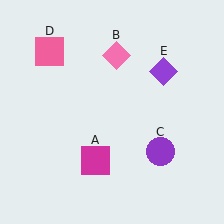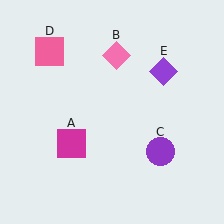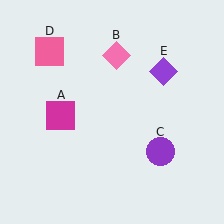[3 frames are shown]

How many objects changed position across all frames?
1 object changed position: magenta square (object A).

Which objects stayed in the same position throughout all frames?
Pink diamond (object B) and purple circle (object C) and pink square (object D) and purple diamond (object E) remained stationary.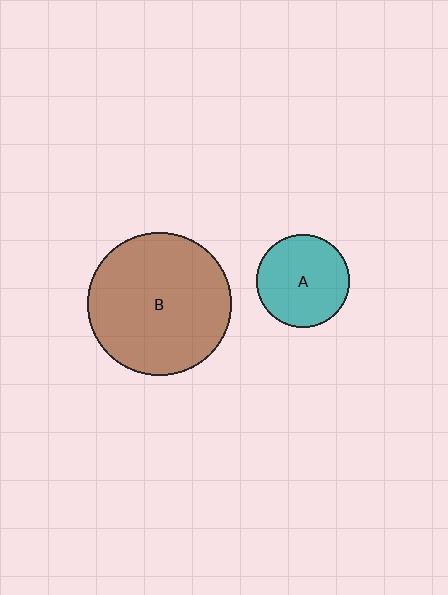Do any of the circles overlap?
No, none of the circles overlap.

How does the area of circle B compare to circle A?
Approximately 2.4 times.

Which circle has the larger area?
Circle B (brown).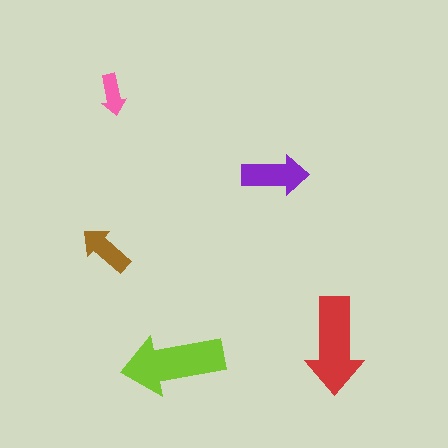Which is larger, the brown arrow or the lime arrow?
The lime one.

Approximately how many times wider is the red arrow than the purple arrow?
About 1.5 times wider.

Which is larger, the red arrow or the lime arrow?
The lime one.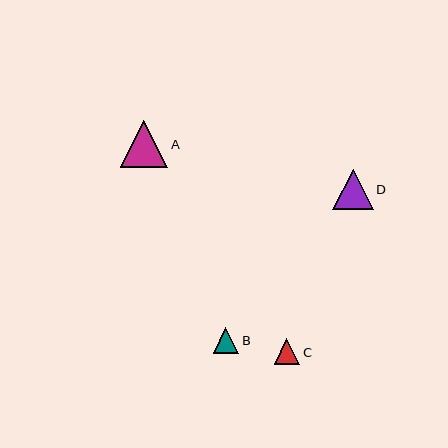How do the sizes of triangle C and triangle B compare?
Triangle C and triangle B are approximately the same size.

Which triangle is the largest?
Triangle A is the largest with a size of approximately 47 pixels.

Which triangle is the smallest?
Triangle B is the smallest with a size of approximately 26 pixels.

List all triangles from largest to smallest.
From largest to smallest: A, D, C, B.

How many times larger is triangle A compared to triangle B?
Triangle A is approximately 1.8 times the size of triangle B.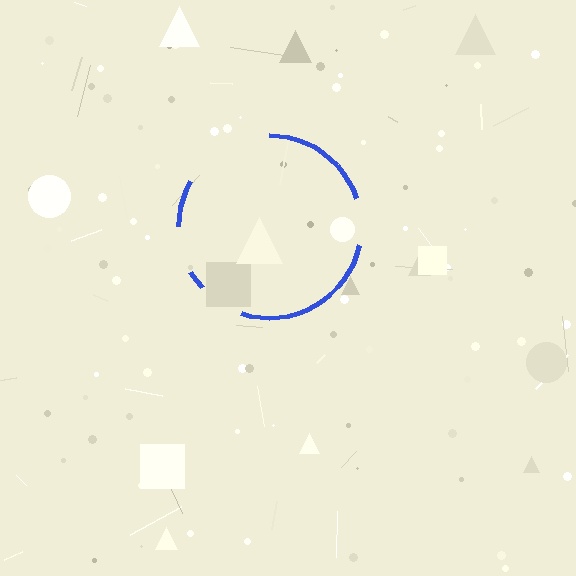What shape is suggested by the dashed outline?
The dashed outline suggests a circle.